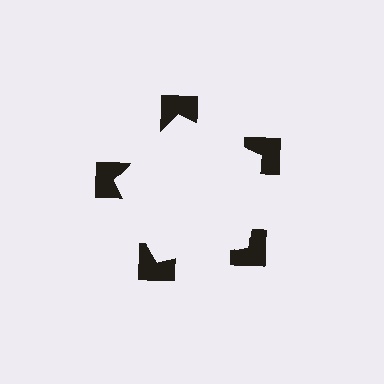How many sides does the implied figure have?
5 sides.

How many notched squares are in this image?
There are 5 — one at each vertex of the illusory pentagon.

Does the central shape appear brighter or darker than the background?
It typically appears slightly brighter than the background, even though no actual brightness change is drawn.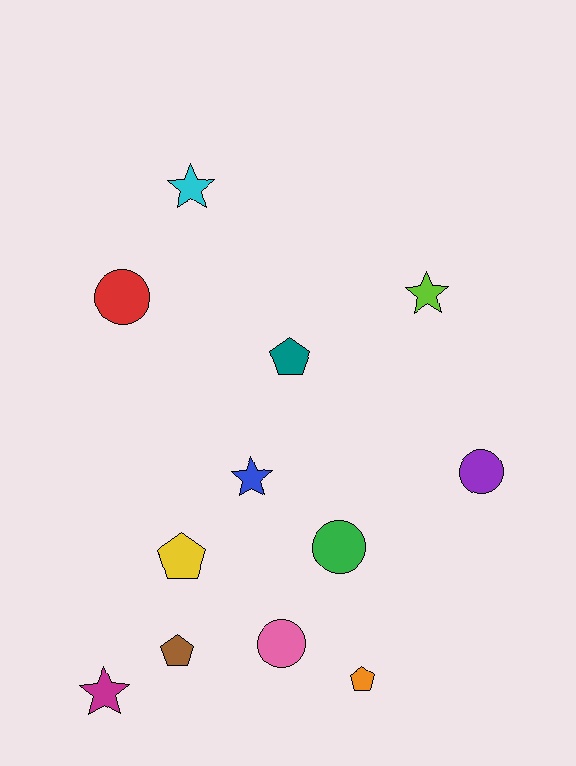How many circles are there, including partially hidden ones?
There are 4 circles.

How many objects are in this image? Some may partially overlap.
There are 12 objects.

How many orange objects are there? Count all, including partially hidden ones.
There is 1 orange object.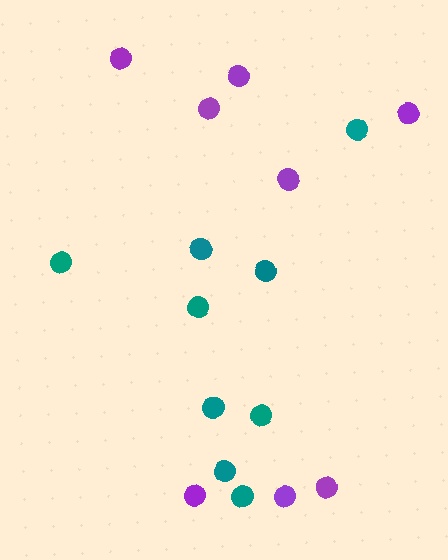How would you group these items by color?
There are 2 groups: one group of purple circles (8) and one group of teal circles (9).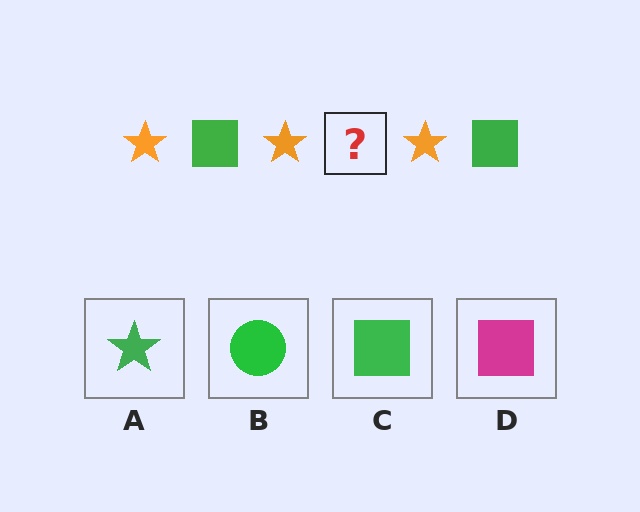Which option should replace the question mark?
Option C.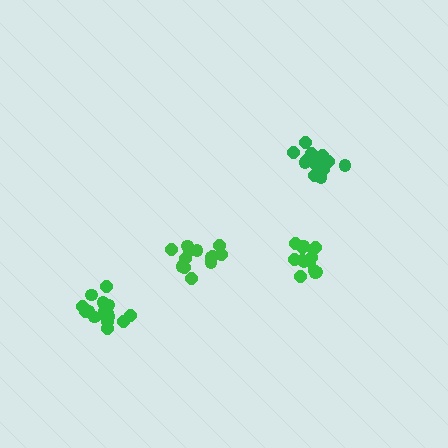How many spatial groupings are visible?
There are 4 spatial groupings.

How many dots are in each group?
Group 1: 17 dots, Group 2: 16 dots, Group 3: 13 dots, Group 4: 14 dots (60 total).